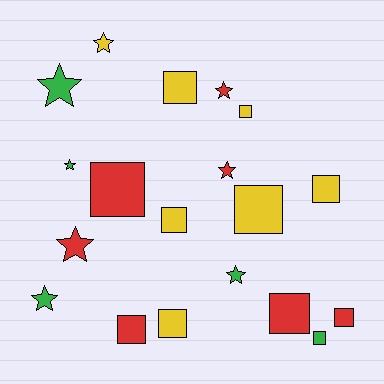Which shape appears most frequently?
Square, with 11 objects.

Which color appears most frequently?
Red, with 7 objects.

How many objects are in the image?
There are 19 objects.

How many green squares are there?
There is 1 green square.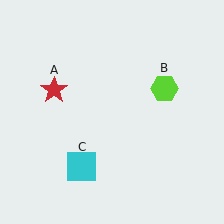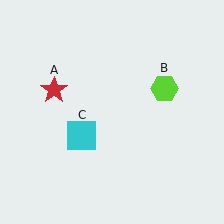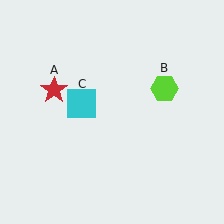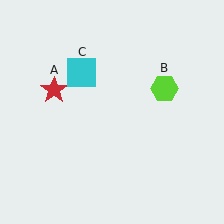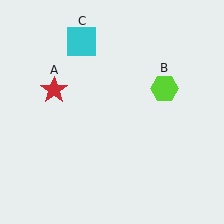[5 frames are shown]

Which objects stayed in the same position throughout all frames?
Red star (object A) and lime hexagon (object B) remained stationary.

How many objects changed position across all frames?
1 object changed position: cyan square (object C).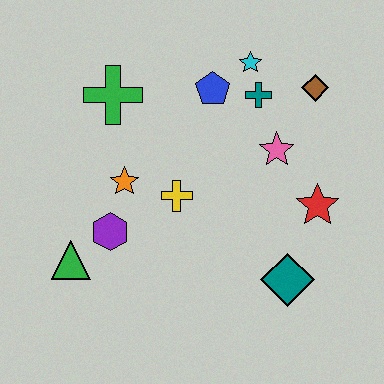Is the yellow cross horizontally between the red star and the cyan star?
No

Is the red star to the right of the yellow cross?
Yes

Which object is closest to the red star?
The pink star is closest to the red star.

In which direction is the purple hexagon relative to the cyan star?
The purple hexagon is below the cyan star.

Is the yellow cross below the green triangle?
No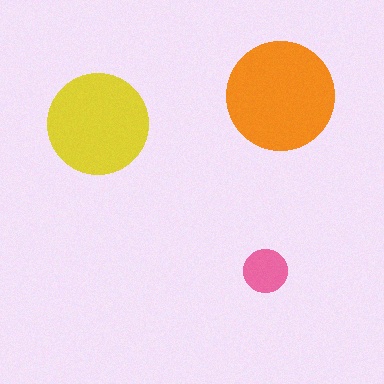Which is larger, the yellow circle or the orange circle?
The orange one.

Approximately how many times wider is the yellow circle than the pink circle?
About 2.5 times wider.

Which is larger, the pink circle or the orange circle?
The orange one.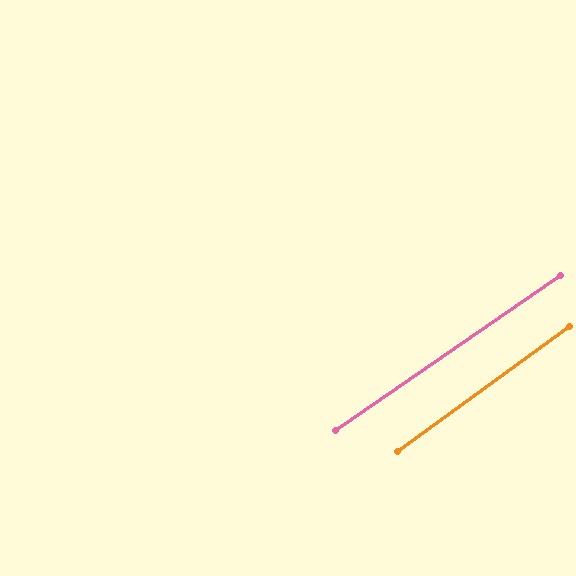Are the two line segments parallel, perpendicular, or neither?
Parallel — their directions differ by only 1.7°.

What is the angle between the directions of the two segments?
Approximately 2 degrees.